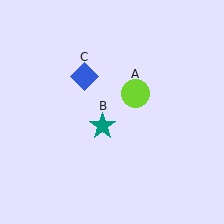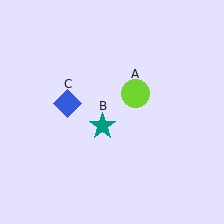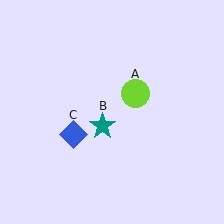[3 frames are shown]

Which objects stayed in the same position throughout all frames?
Lime circle (object A) and teal star (object B) remained stationary.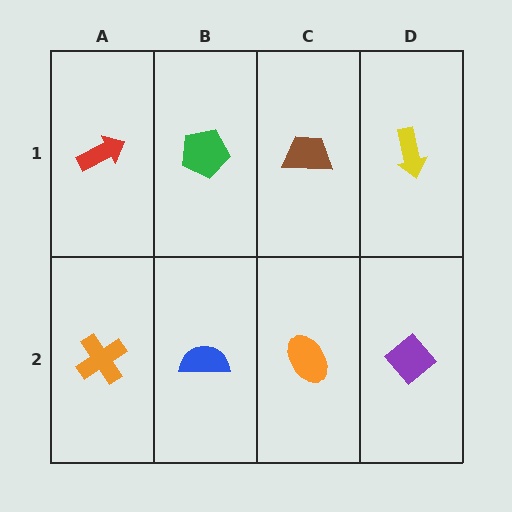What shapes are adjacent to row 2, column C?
A brown trapezoid (row 1, column C), a blue semicircle (row 2, column B), a purple diamond (row 2, column D).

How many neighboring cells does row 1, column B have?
3.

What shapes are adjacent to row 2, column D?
A yellow arrow (row 1, column D), an orange ellipse (row 2, column C).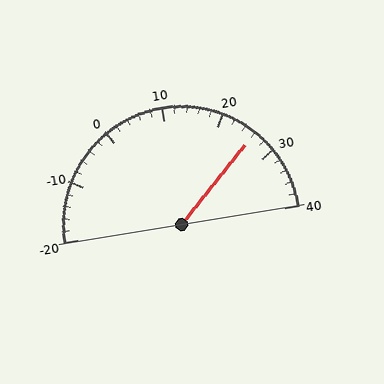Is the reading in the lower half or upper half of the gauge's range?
The reading is in the upper half of the range (-20 to 40).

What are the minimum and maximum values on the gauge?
The gauge ranges from -20 to 40.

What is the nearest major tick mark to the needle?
The nearest major tick mark is 30.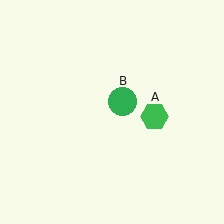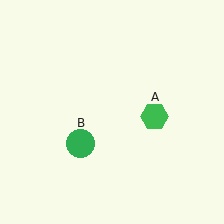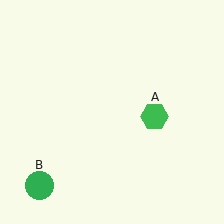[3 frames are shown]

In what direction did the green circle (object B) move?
The green circle (object B) moved down and to the left.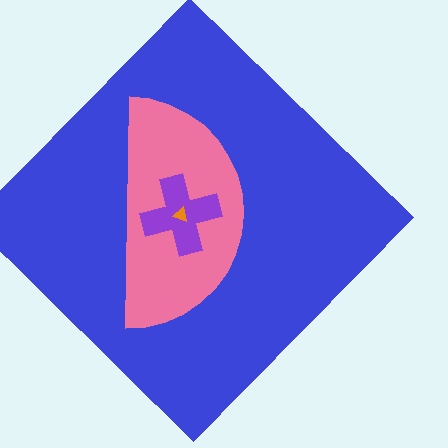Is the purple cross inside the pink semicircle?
Yes.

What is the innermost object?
The orange triangle.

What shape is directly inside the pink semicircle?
The purple cross.